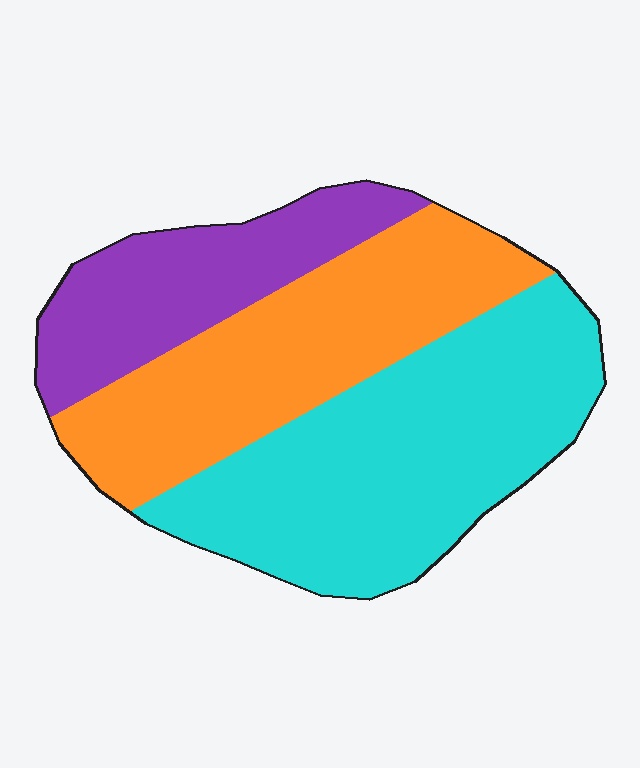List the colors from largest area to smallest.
From largest to smallest: cyan, orange, purple.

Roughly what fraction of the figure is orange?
Orange covers around 35% of the figure.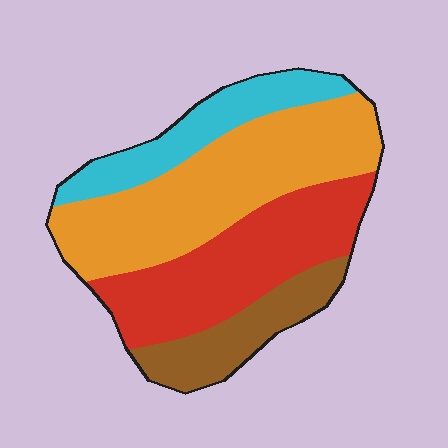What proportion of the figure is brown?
Brown takes up about one eighth (1/8) of the figure.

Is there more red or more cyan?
Red.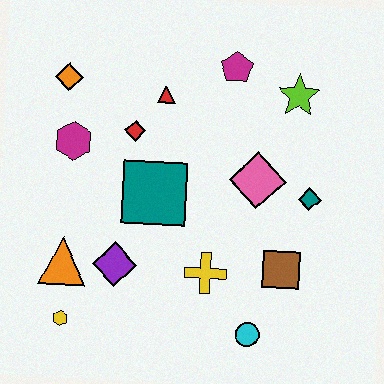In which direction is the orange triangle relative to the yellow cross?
The orange triangle is to the left of the yellow cross.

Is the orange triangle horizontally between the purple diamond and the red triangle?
No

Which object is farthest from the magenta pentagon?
The yellow hexagon is farthest from the magenta pentagon.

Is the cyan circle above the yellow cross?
No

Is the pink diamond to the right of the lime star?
No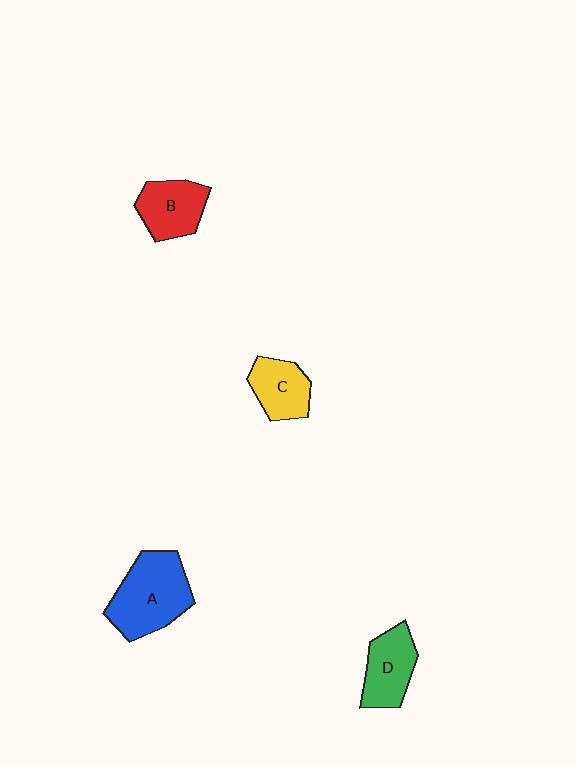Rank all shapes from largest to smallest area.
From largest to smallest: A (blue), D (green), B (red), C (yellow).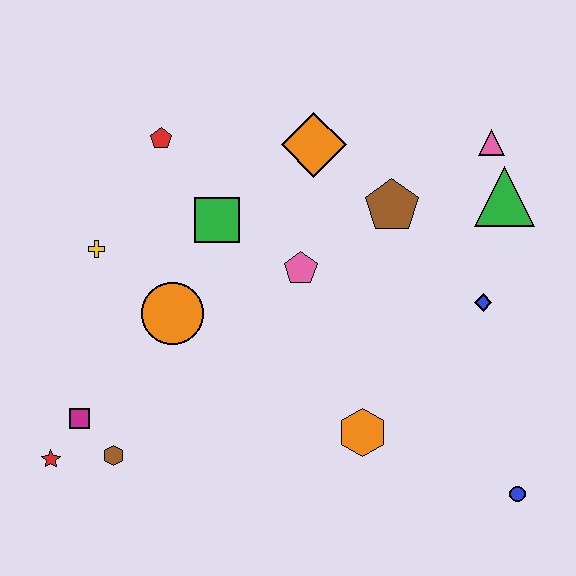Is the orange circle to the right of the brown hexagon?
Yes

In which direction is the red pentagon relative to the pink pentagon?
The red pentagon is to the left of the pink pentagon.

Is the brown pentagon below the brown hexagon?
No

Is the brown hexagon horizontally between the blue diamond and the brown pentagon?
No